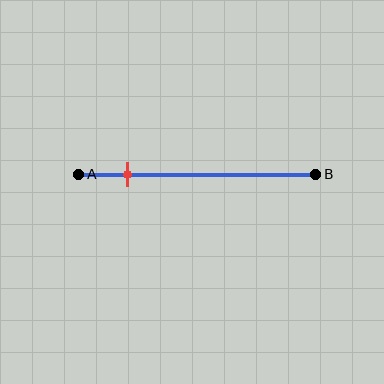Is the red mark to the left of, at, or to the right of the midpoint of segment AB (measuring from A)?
The red mark is to the left of the midpoint of segment AB.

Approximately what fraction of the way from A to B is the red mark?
The red mark is approximately 20% of the way from A to B.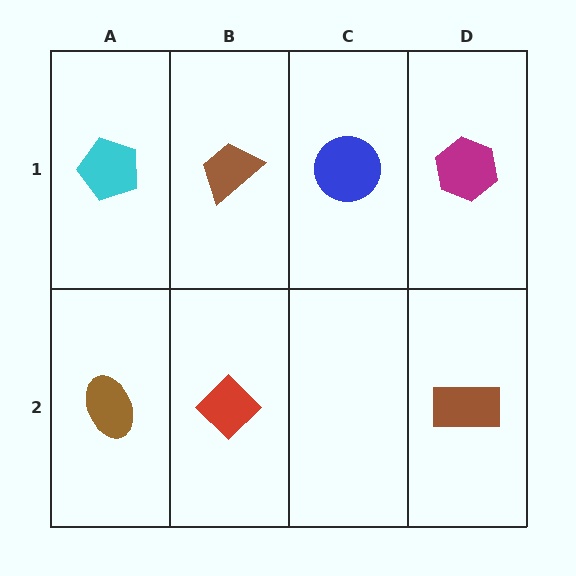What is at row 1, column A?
A cyan pentagon.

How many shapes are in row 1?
4 shapes.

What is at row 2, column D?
A brown rectangle.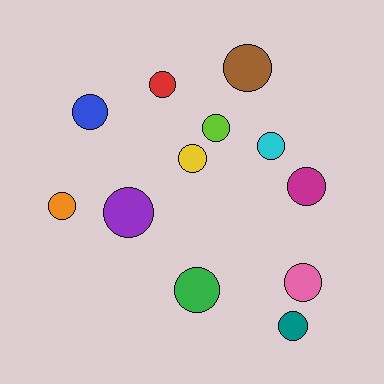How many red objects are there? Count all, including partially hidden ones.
There is 1 red object.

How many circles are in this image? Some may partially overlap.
There are 12 circles.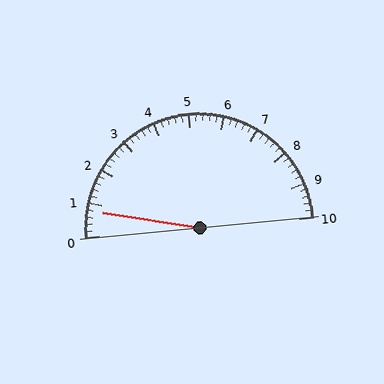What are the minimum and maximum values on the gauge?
The gauge ranges from 0 to 10.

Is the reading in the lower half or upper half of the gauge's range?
The reading is in the lower half of the range (0 to 10).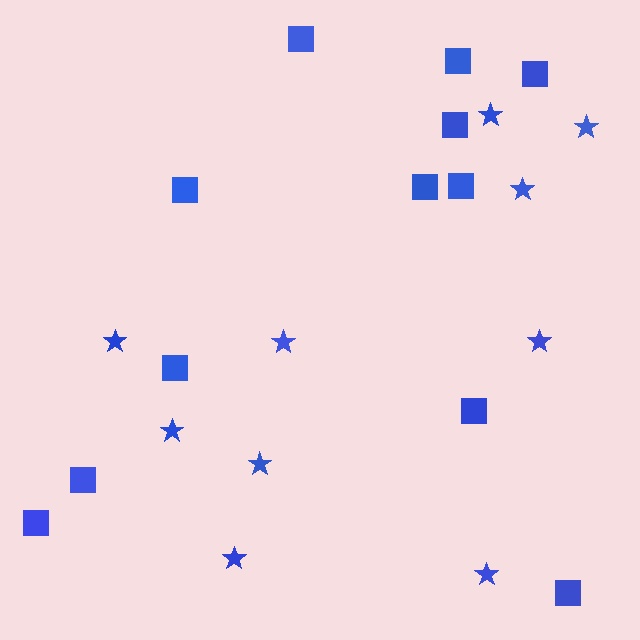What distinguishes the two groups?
There are 2 groups: one group of stars (10) and one group of squares (12).